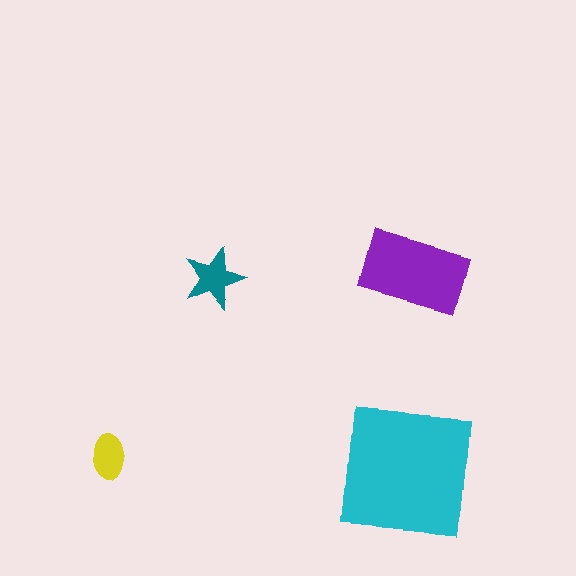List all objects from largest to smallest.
The cyan square, the purple rectangle, the teal star, the yellow ellipse.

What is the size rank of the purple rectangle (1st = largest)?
2nd.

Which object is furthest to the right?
The purple rectangle is rightmost.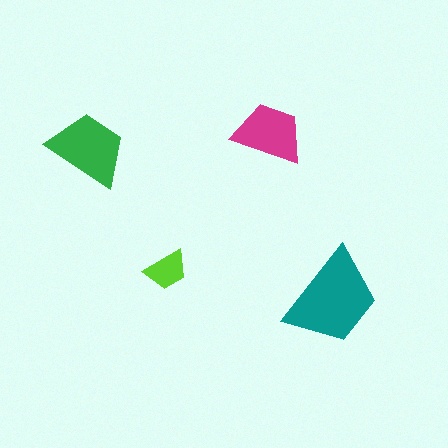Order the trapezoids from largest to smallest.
the teal one, the green one, the magenta one, the lime one.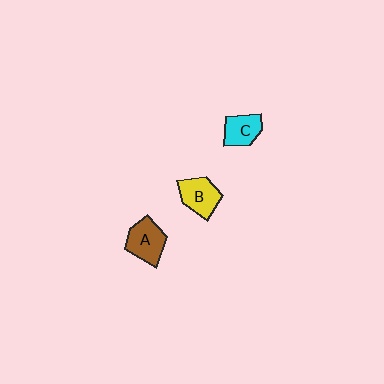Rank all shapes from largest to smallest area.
From largest to smallest: A (brown), B (yellow), C (cyan).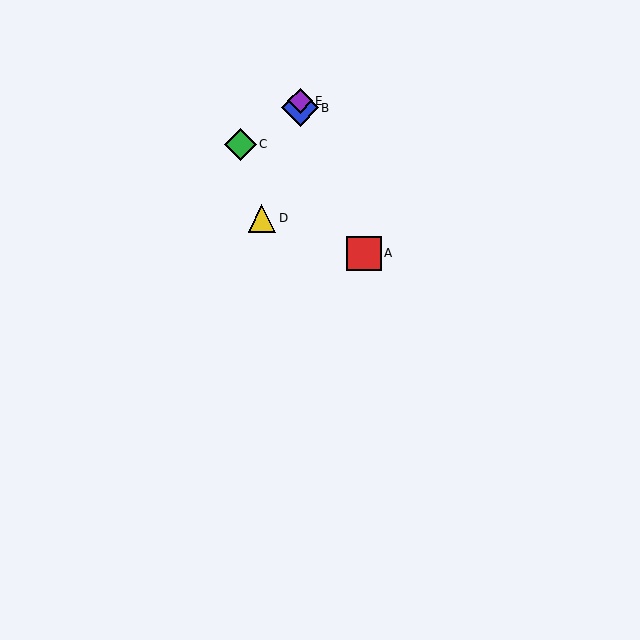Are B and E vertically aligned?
Yes, both are at x≈300.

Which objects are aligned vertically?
Objects B, E are aligned vertically.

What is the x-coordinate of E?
Object E is at x≈300.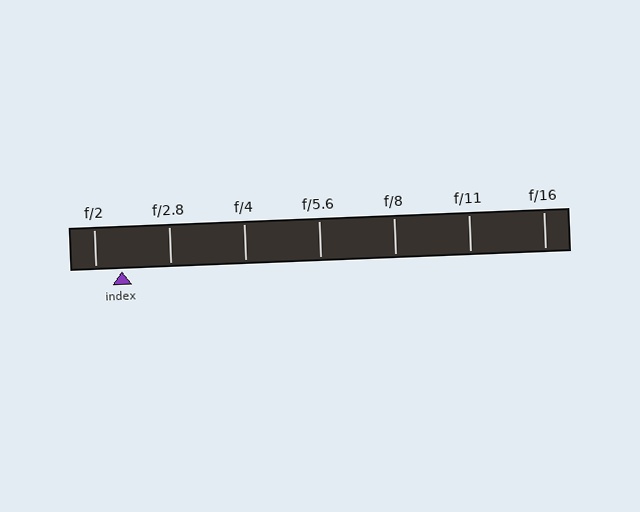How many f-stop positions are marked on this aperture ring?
There are 7 f-stop positions marked.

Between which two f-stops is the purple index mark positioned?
The index mark is between f/2 and f/2.8.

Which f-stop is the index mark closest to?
The index mark is closest to f/2.